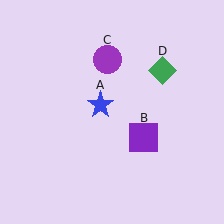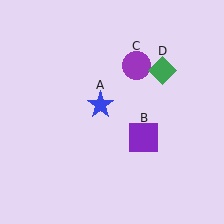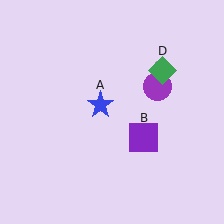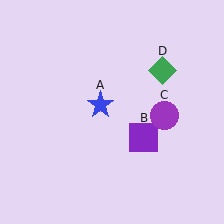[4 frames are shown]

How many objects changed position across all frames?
1 object changed position: purple circle (object C).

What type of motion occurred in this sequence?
The purple circle (object C) rotated clockwise around the center of the scene.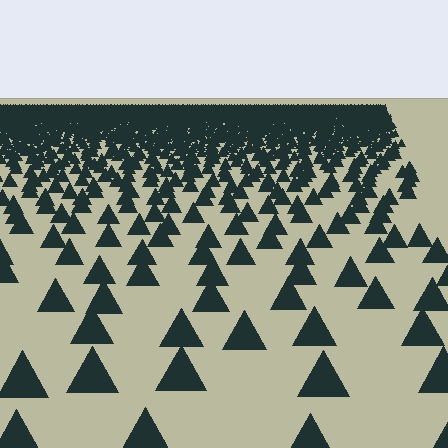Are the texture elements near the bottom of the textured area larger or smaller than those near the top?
Larger. Near the bottom, elements are closer to the viewer and appear at a bigger on-screen size.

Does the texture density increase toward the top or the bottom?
Density increases toward the top.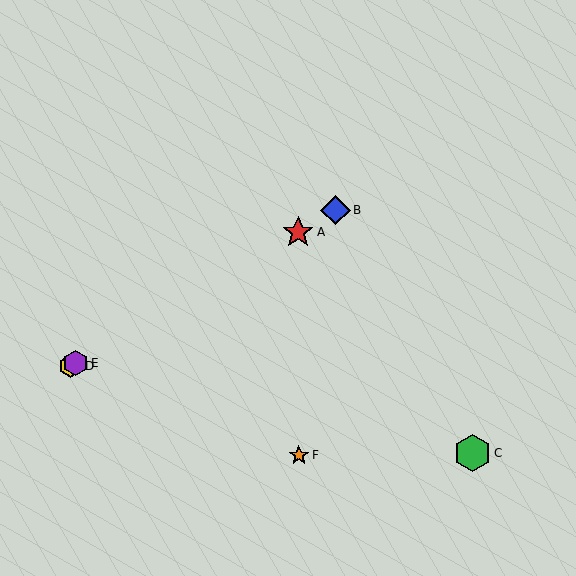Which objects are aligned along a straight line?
Objects A, B, D, E are aligned along a straight line.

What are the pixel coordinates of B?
Object B is at (336, 210).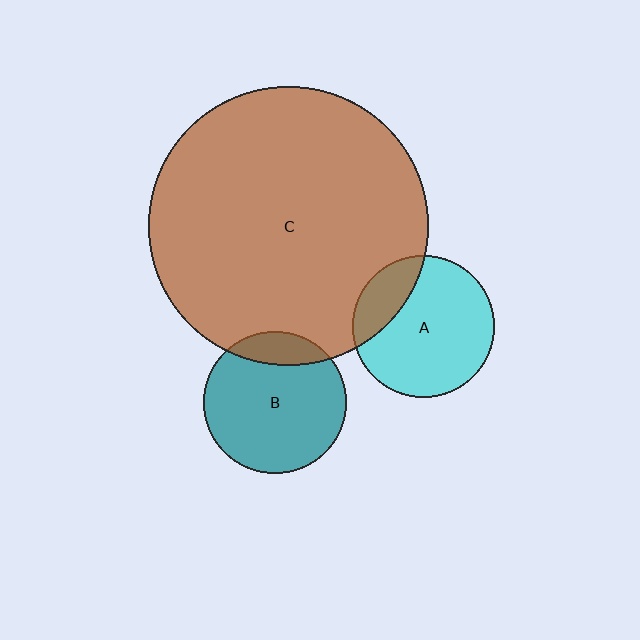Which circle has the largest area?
Circle C (brown).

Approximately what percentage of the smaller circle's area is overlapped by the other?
Approximately 15%.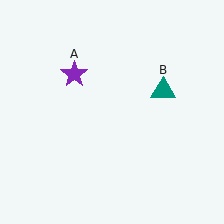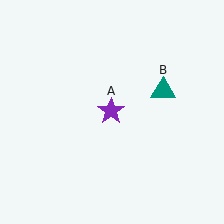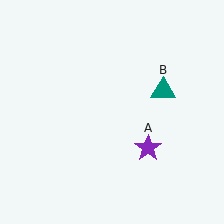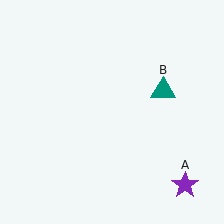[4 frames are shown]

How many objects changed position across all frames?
1 object changed position: purple star (object A).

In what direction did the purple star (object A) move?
The purple star (object A) moved down and to the right.